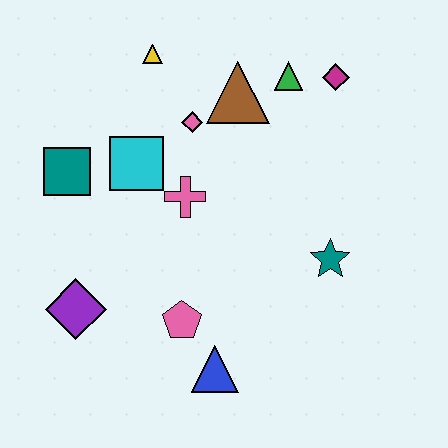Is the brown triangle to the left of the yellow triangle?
No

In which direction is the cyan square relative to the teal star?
The cyan square is to the left of the teal star.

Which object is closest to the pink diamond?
The brown triangle is closest to the pink diamond.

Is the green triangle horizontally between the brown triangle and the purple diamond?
No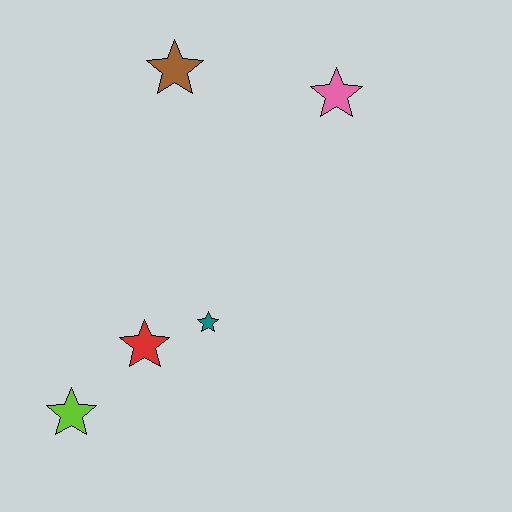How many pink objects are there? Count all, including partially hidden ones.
There is 1 pink object.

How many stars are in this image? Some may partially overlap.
There are 5 stars.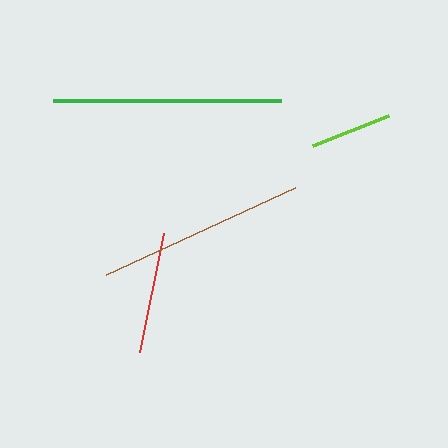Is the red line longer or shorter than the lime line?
The red line is longer than the lime line.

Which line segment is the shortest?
The lime line is the shortest at approximately 82 pixels.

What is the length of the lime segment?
The lime segment is approximately 82 pixels long.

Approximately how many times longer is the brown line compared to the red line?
The brown line is approximately 1.7 times the length of the red line.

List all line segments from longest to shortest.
From longest to shortest: green, brown, red, lime.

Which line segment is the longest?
The green line is the longest at approximately 228 pixels.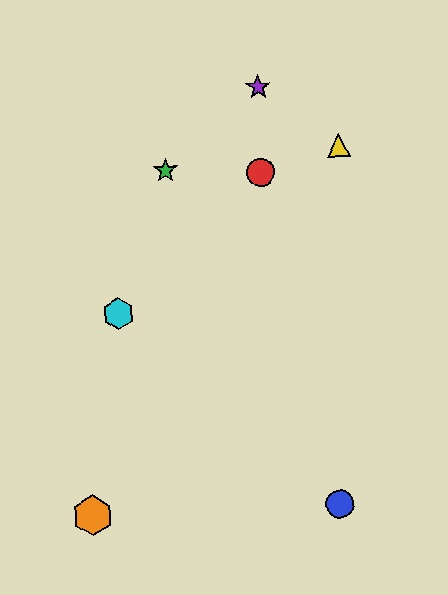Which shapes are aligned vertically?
The red circle, the purple star are aligned vertically.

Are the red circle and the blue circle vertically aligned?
No, the red circle is at x≈261 and the blue circle is at x≈340.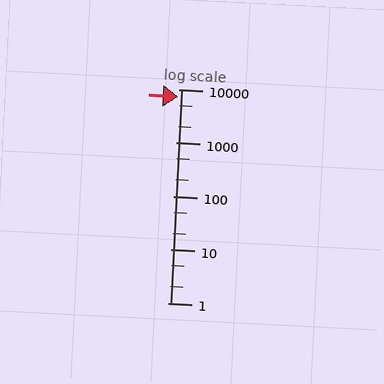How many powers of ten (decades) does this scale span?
The scale spans 4 decades, from 1 to 10000.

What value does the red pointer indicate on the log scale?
The pointer indicates approximately 7200.